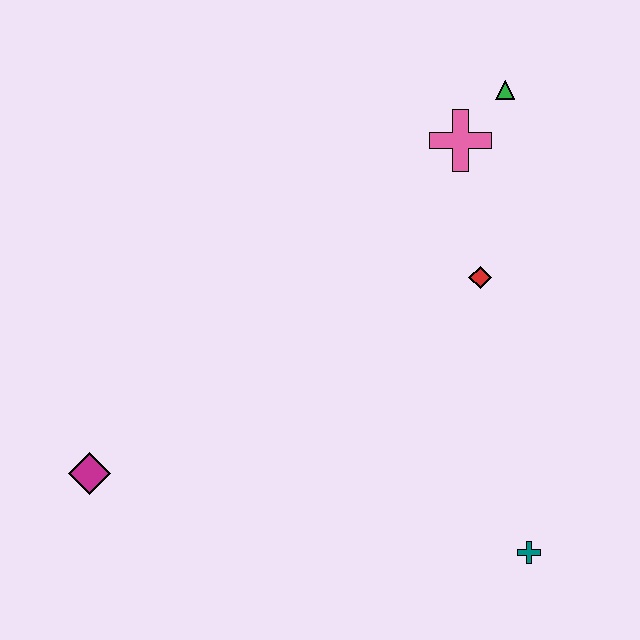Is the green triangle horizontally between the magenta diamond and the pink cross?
No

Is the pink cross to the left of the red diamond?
Yes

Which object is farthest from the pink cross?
The magenta diamond is farthest from the pink cross.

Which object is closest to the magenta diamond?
The red diamond is closest to the magenta diamond.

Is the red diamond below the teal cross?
No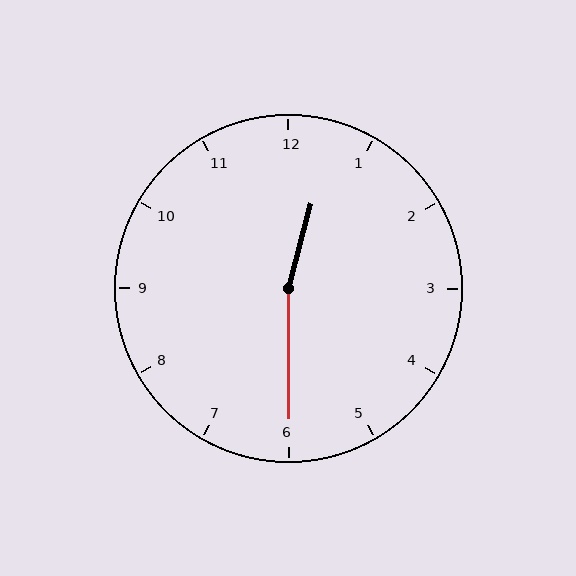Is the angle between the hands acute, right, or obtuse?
It is obtuse.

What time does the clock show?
12:30.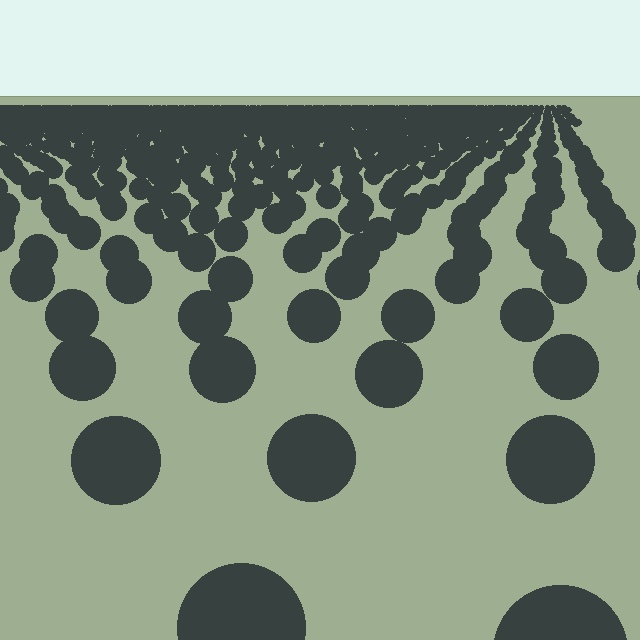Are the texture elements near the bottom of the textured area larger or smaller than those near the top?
Larger. Near the bottom, elements are closer to the viewer and appear at a bigger on-screen size.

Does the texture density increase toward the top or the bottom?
Density increases toward the top.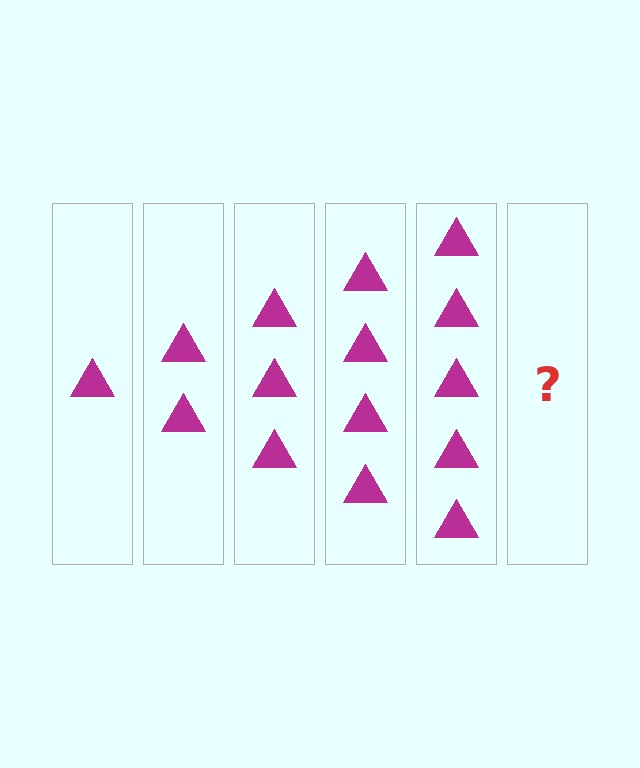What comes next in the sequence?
The next element should be 6 triangles.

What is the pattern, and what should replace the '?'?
The pattern is that each step adds one more triangle. The '?' should be 6 triangles.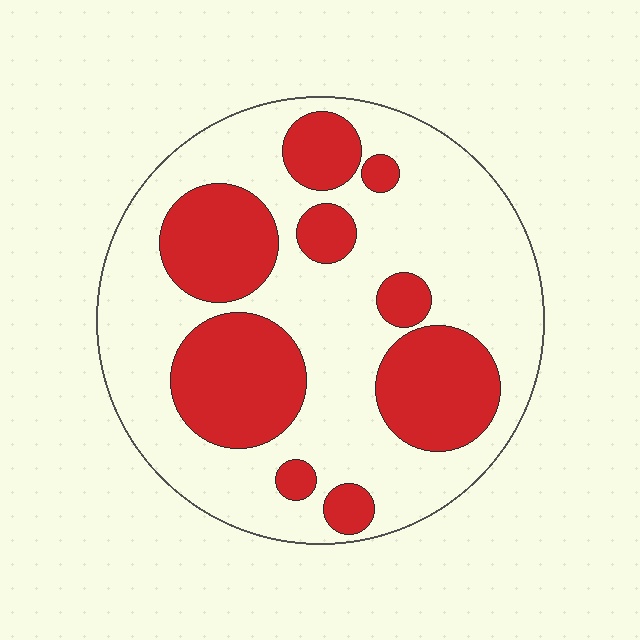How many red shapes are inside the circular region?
9.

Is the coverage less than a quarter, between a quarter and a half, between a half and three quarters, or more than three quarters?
Between a quarter and a half.